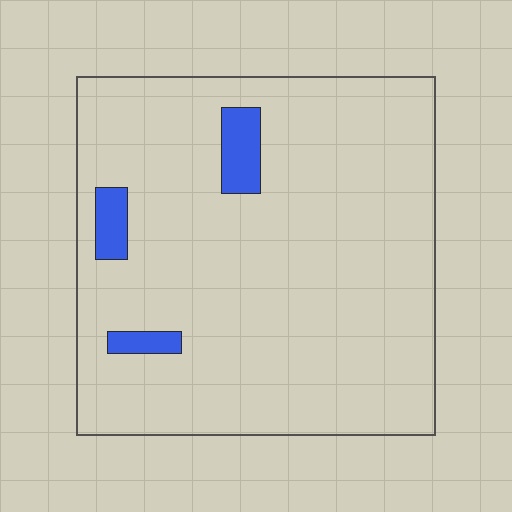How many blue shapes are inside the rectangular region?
3.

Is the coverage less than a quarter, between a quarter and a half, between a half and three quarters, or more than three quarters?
Less than a quarter.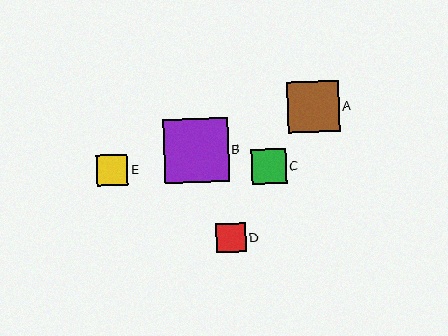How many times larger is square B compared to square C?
Square B is approximately 1.9 times the size of square C.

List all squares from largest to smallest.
From largest to smallest: B, A, C, E, D.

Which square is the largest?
Square B is the largest with a size of approximately 65 pixels.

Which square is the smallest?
Square D is the smallest with a size of approximately 29 pixels.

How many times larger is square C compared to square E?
Square C is approximately 1.1 times the size of square E.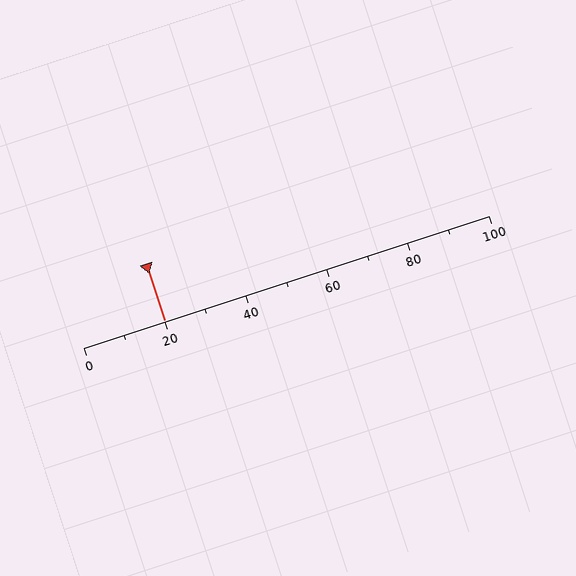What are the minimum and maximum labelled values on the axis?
The axis runs from 0 to 100.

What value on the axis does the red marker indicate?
The marker indicates approximately 20.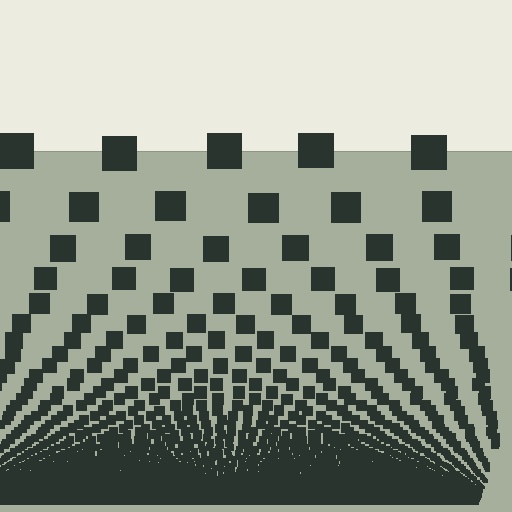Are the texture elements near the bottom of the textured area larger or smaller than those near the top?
Smaller. The gradient is inverted — elements near the bottom are smaller and denser.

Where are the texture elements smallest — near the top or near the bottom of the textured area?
Near the bottom.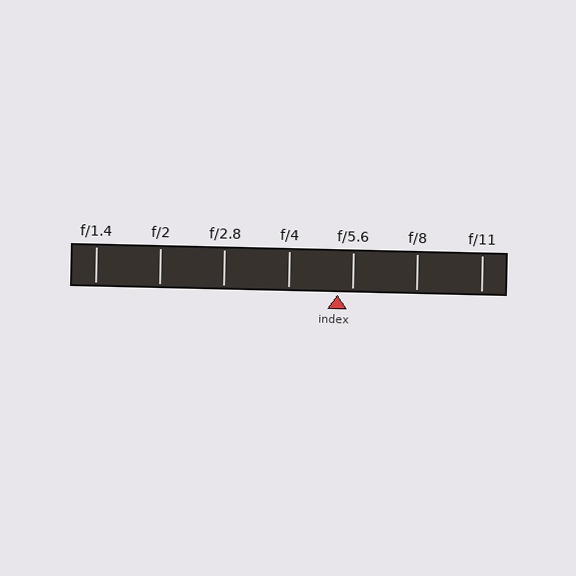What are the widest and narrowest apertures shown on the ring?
The widest aperture shown is f/1.4 and the narrowest is f/11.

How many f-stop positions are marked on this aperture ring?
There are 7 f-stop positions marked.